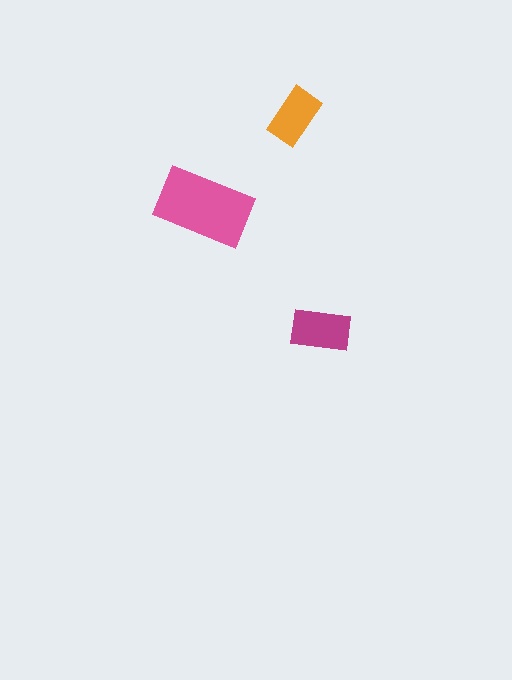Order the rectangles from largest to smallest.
the pink one, the magenta one, the orange one.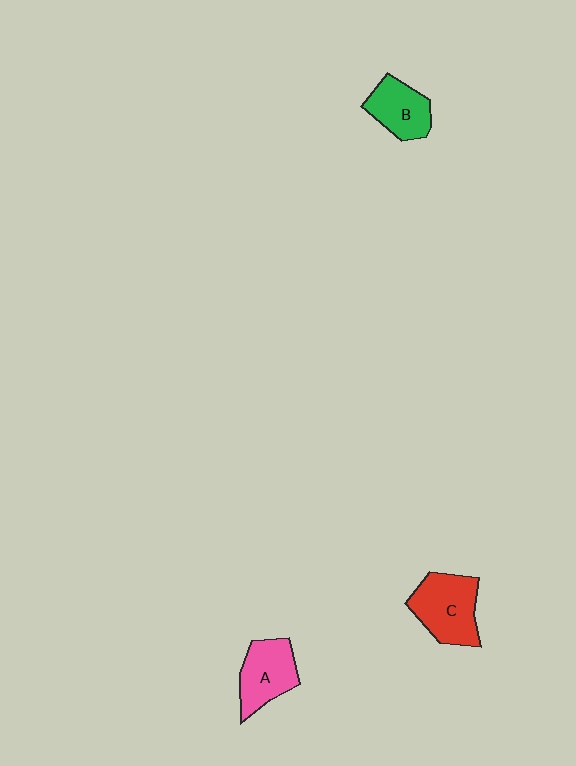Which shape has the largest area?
Shape C (red).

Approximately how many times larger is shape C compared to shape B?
Approximately 1.3 times.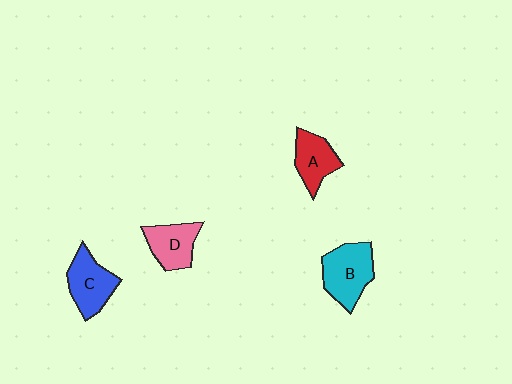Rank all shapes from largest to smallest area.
From largest to smallest: B (cyan), C (blue), D (pink), A (red).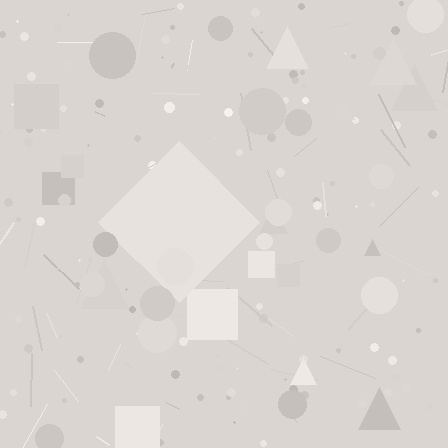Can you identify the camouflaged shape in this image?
The camouflaged shape is a diamond.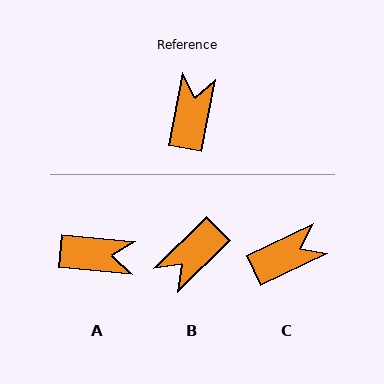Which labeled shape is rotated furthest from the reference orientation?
B, about 145 degrees away.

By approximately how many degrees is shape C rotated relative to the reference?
Approximately 55 degrees clockwise.